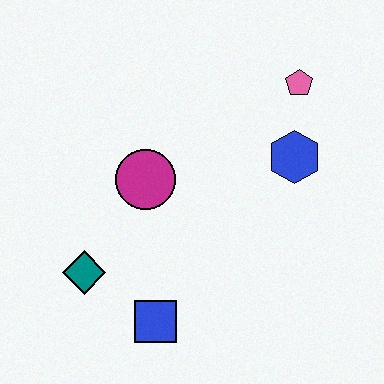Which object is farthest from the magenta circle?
The pink pentagon is farthest from the magenta circle.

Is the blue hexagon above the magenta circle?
Yes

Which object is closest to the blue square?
The teal diamond is closest to the blue square.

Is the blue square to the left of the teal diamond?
No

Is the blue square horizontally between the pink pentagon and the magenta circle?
Yes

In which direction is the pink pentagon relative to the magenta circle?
The pink pentagon is to the right of the magenta circle.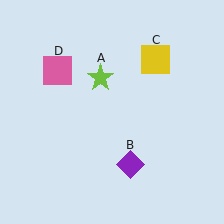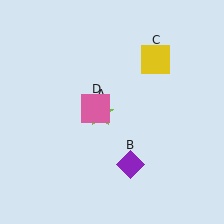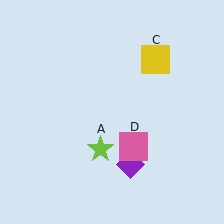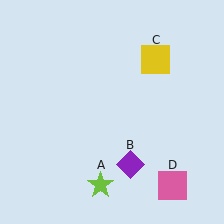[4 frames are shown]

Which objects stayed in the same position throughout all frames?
Purple diamond (object B) and yellow square (object C) remained stationary.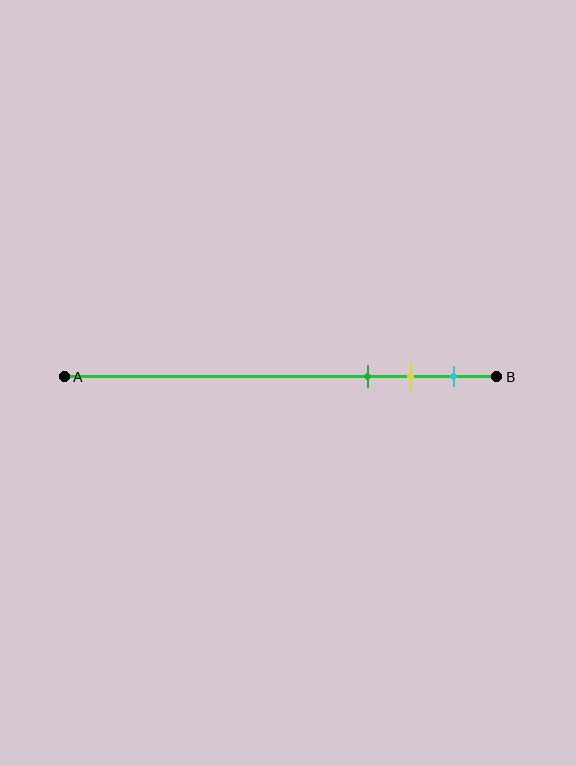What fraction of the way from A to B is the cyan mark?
The cyan mark is approximately 90% (0.9) of the way from A to B.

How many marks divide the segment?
There are 3 marks dividing the segment.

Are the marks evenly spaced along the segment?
Yes, the marks are approximately evenly spaced.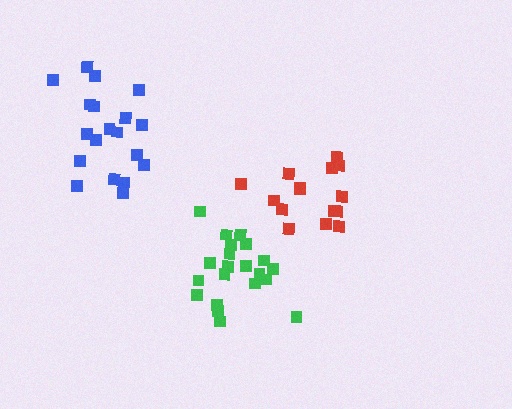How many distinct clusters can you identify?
There are 3 distinct clusters.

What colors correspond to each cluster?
The clusters are colored: green, blue, red.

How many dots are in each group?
Group 1: 21 dots, Group 2: 19 dots, Group 3: 15 dots (55 total).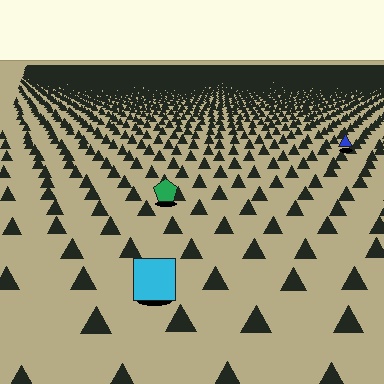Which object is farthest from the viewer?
The blue triangle is farthest from the viewer. It appears smaller and the ground texture around it is denser.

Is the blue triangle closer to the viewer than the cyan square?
No. The cyan square is closer — you can tell from the texture gradient: the ground texture is coarser near it.